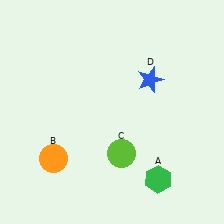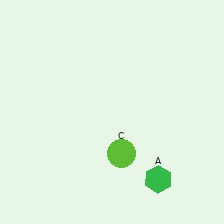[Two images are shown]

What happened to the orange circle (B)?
The orange circle (B) was removed in Image 2. It was in the bottom-left area of Image 1.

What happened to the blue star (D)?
The blue star (D) was removed in Image 2. It was in the top-right area of Image 1.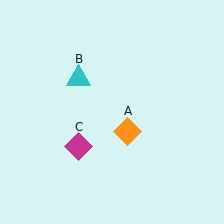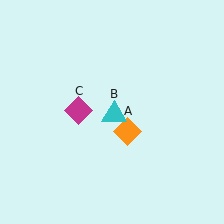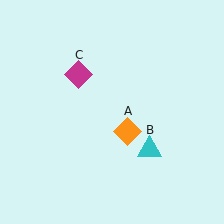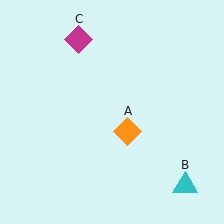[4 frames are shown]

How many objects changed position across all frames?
2 objects changed position: cyan triangle (object B), magenta diamond (object C).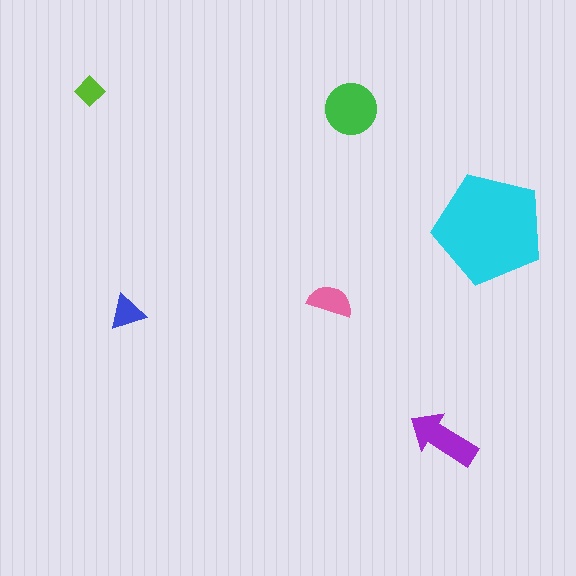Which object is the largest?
The cyan pentagon.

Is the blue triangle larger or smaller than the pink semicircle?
Smaller.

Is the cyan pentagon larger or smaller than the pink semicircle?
Larger.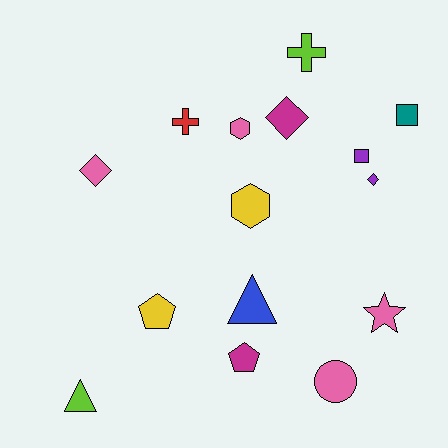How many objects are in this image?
There are 15 objects.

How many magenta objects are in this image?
There are 2 magenta objects.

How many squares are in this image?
There are 2 squares.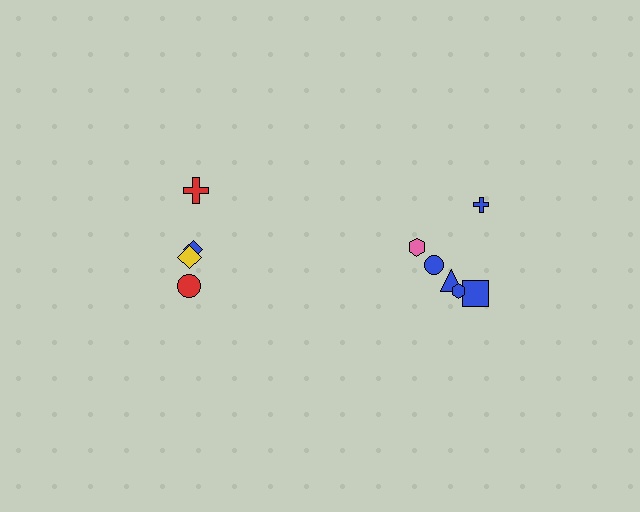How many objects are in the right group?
There are 6 objects.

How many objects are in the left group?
There are 4 objects.